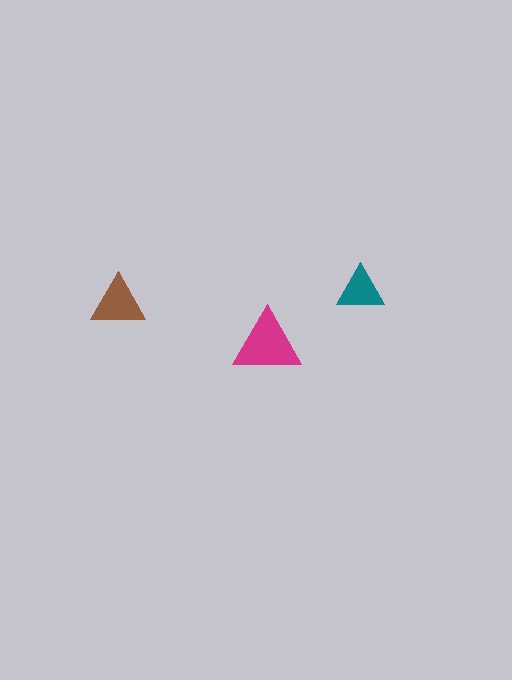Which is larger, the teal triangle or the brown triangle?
The brown one.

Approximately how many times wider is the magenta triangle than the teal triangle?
About 1.5 times wider.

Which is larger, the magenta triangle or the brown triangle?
The magenta one.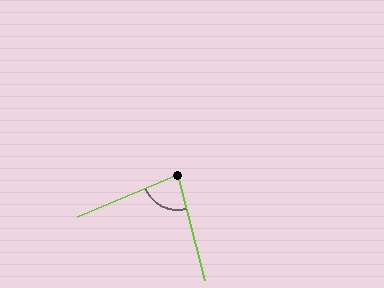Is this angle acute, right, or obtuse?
It is acute.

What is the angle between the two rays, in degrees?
Approximately 81 degrees.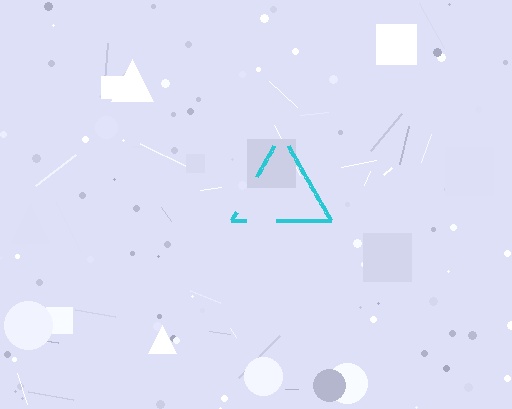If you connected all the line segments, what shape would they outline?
They would outline a triangle.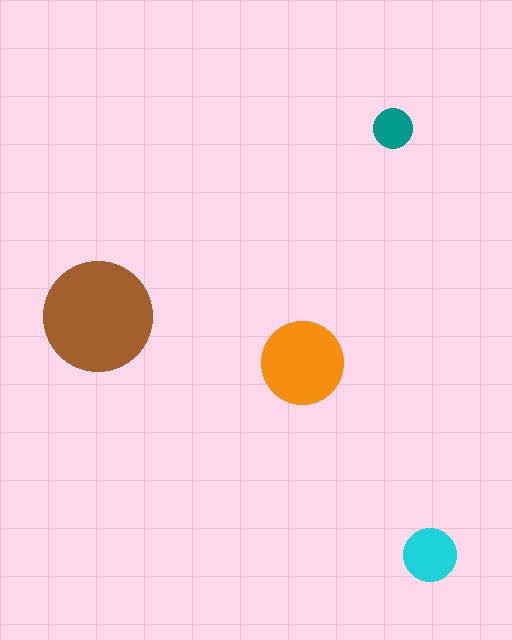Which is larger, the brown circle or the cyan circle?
The brown one.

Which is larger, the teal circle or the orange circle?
The orange one.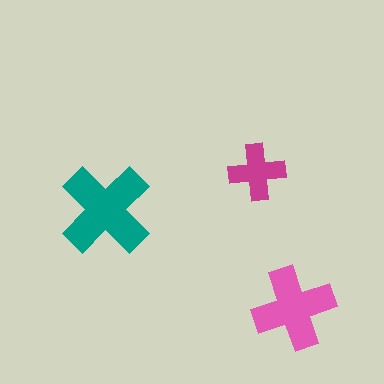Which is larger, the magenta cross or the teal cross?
The teal one.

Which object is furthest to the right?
The pink cross is rightmost.